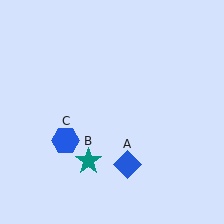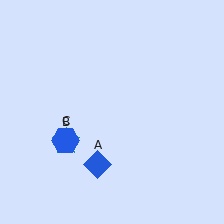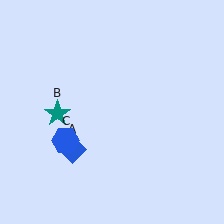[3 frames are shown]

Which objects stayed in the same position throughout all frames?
Blue hexagon (object C) remained stationary.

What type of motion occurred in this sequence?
The blue diamond (object A), teal star (object B) rotated clockwise around the center of the scene.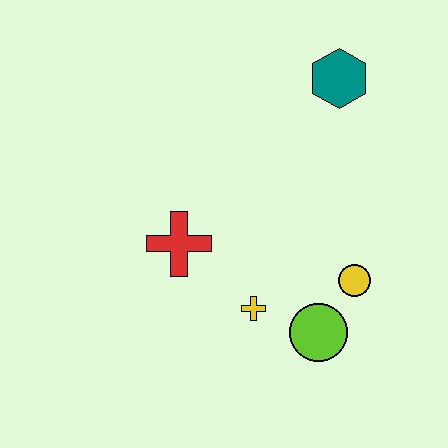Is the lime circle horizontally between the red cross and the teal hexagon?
Yes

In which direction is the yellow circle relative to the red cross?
The yellow circle is to the right of the red cross.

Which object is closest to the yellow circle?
The lime circle is closest to the yellow circle.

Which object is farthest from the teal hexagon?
The lime circle is farthest from the teal hexagon.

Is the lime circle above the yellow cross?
No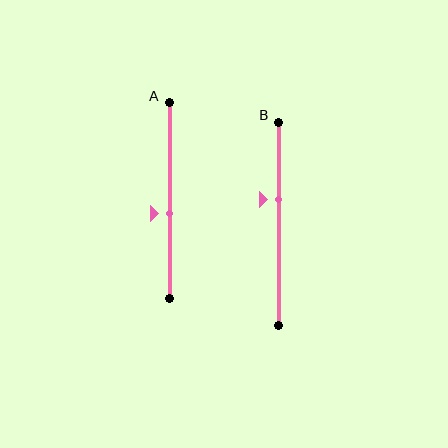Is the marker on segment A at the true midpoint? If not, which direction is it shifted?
No, the marker on segment A is shifted downward by about 7% of the segment length.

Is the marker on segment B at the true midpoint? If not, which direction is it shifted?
No, the marker on segment B is shifted upward by about 12% of the segment length.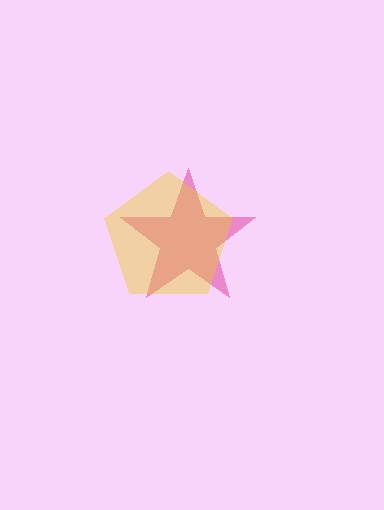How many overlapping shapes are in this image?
There are 2 overlapping shapes in the image.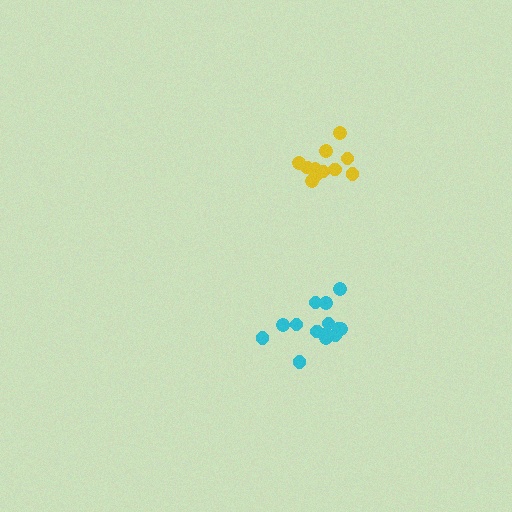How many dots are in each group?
Group 1: 11 dots, Group 2: 14 dots (25 total).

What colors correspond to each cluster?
The clusters are colored: yellow, cyan.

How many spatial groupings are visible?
There are 2 spatial groupings.